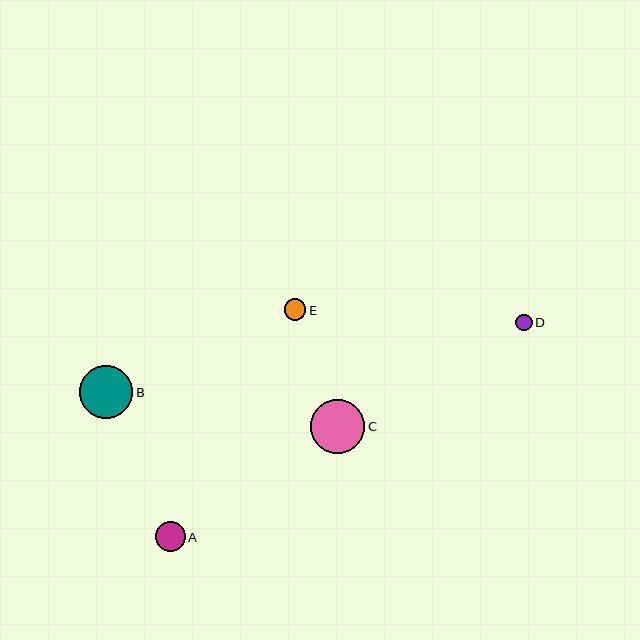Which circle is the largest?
Circle C is the largest with a size of approximately 54 pixels.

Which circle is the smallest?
Circle D is the smallest with a size of approximately 16 pixels.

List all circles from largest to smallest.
From largest to smallest: C, B, A, E, D.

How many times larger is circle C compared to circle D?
Circle C is approximately 3.3 times the size of circle D.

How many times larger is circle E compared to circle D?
Circle E is approximately 1.3 times the size of circle D.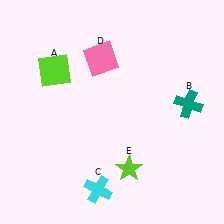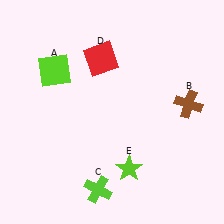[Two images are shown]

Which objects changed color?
B changed from teal to brown. C changed from cyan to lime. D changed from pink to red.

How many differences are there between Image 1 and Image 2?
There are 3 differences between the two images.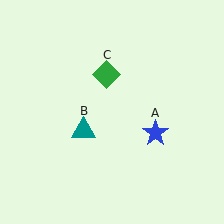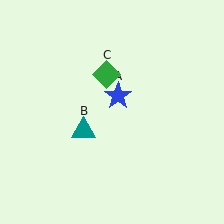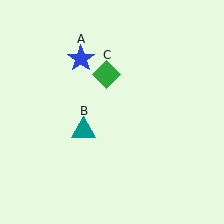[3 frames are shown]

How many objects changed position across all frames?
1 object changed position: blue star (object A).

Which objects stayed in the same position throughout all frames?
Teal triangle (object B) and green diamond (object C) remained stationary.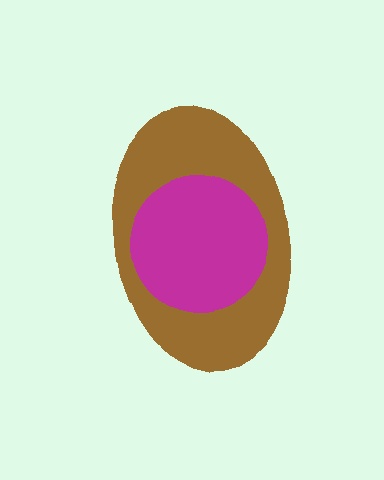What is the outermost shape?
The brown ellipse.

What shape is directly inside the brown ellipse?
The magenta circle.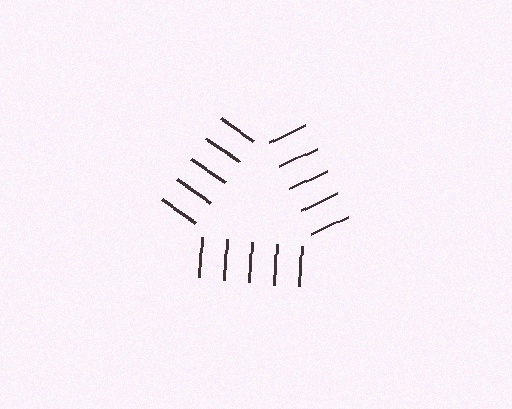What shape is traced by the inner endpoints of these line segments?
An illusory triangle — the line segments terminate on its edges but no continuous stroke is drawn.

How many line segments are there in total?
15 — 5 along each of the 3 edges.